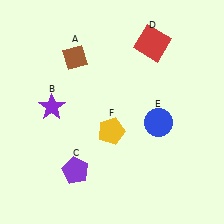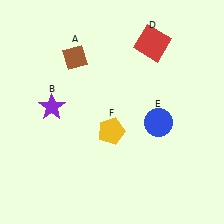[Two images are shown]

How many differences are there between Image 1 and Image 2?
There is 1 difference between the two images.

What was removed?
The purple pentagon (C) was removed in Image 2.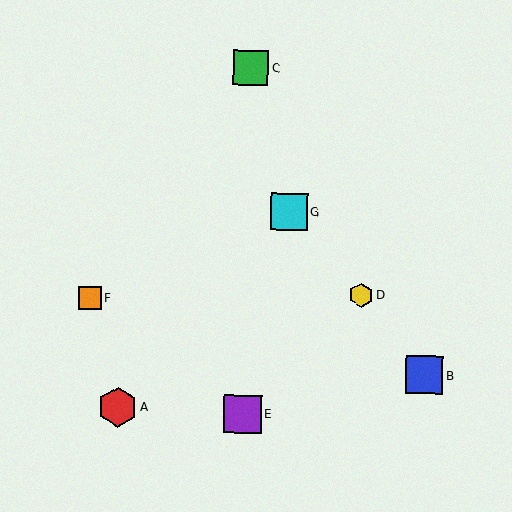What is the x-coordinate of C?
Object C is at x≈251.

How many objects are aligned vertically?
2 objects (C, E) are aligned vertically.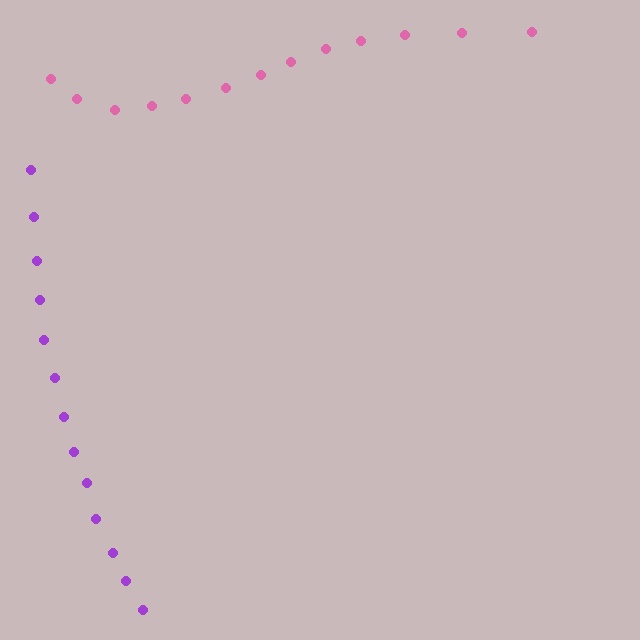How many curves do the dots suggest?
There are 2 distinct paths.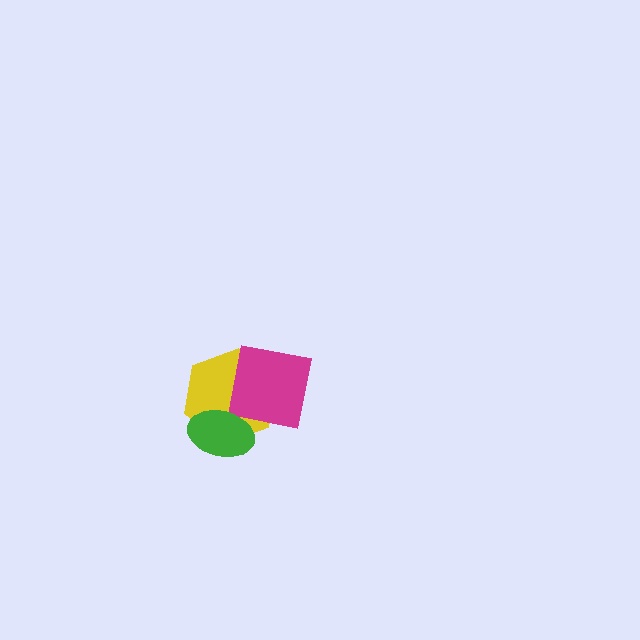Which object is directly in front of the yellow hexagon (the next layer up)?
The magenta square is directly in front of the yellow hexagon.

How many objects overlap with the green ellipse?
1 object overlaps with the green ellipse.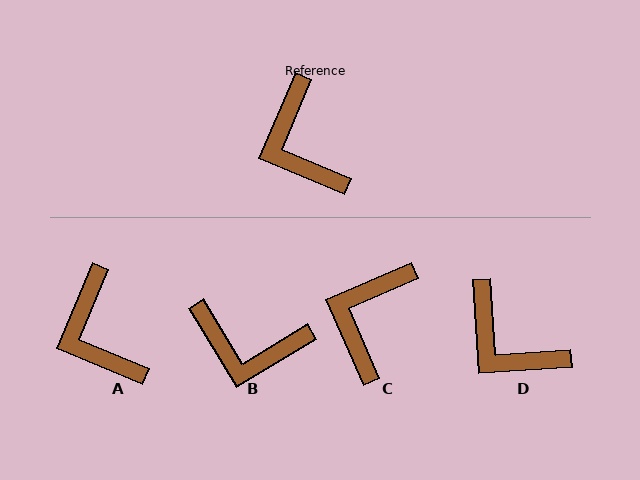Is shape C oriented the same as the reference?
No, it is off by about 43 degrees.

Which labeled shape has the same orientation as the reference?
A.